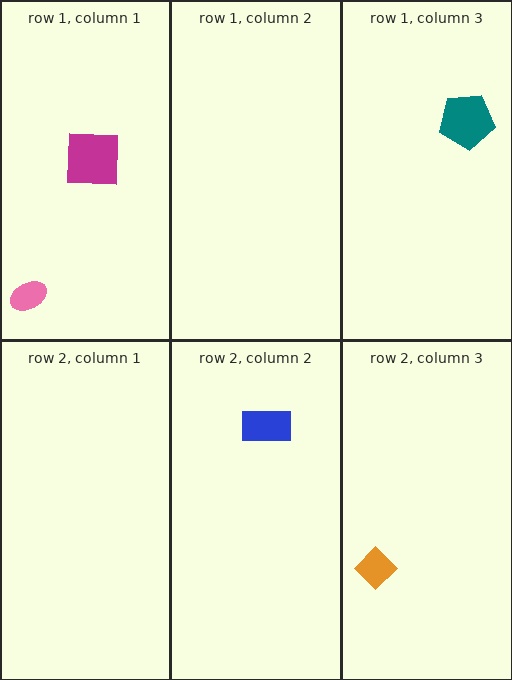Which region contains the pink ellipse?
The row 1, column 1 region.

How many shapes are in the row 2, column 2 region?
1.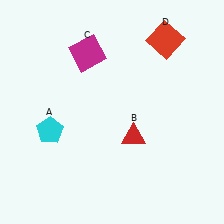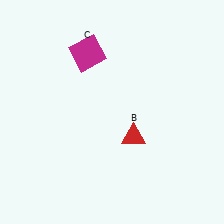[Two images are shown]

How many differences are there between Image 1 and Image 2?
There are 2 differences between the two images.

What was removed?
The cyan pentagon (A), the red square (D) were removed in Image 2.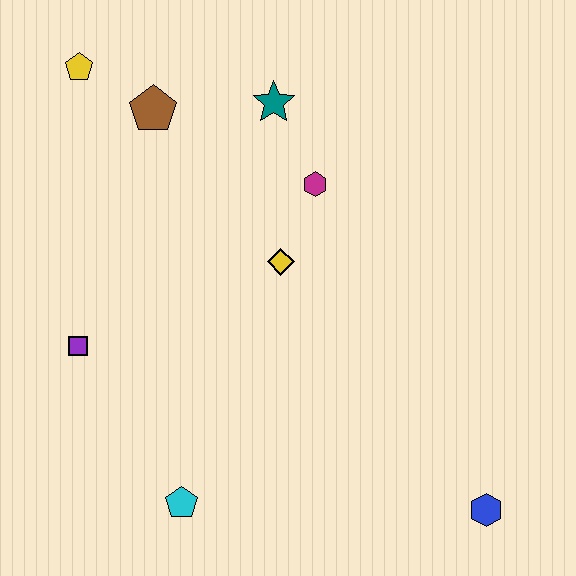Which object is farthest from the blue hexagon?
The yellow pentagon is farthest from the blue hexagon.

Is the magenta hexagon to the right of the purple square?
Yes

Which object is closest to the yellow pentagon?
The brown pentagon is closest to the yellow pentagon.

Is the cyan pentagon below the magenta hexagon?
Yes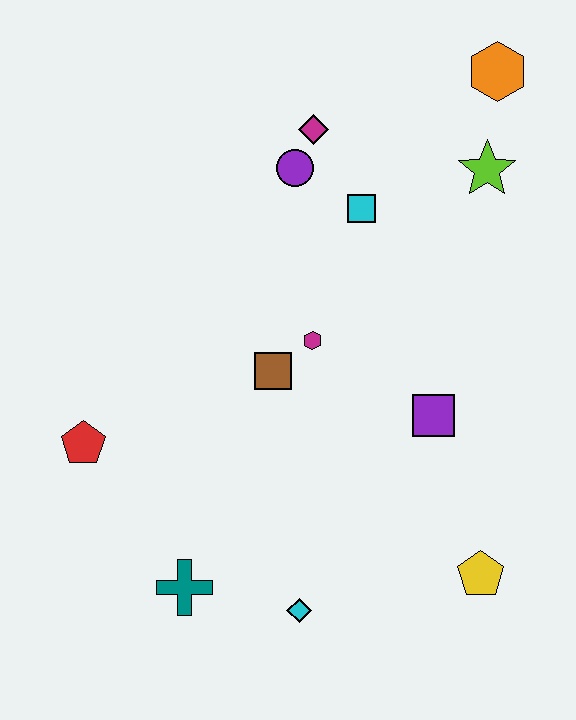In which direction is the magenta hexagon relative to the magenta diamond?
The magenta hexagon is below the magenta diamond.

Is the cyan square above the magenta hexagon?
Yes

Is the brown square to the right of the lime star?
No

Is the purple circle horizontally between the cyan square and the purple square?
No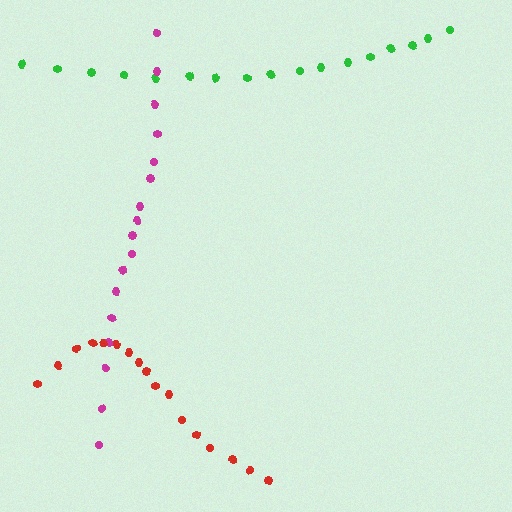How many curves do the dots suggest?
There are 3 distinct paths.